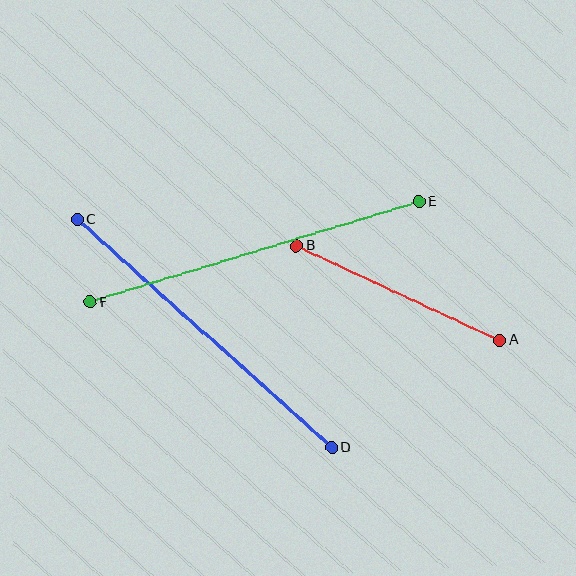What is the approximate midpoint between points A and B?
The midpoint is at approximately (398, 293) pixels.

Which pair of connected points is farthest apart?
Points E and F are farthest apart.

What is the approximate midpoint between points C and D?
The midpoint is at approximately (205, 334) pixels.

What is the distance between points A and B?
The distance is approximately 224 pixels.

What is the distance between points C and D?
The distance is approximately 342 pixels.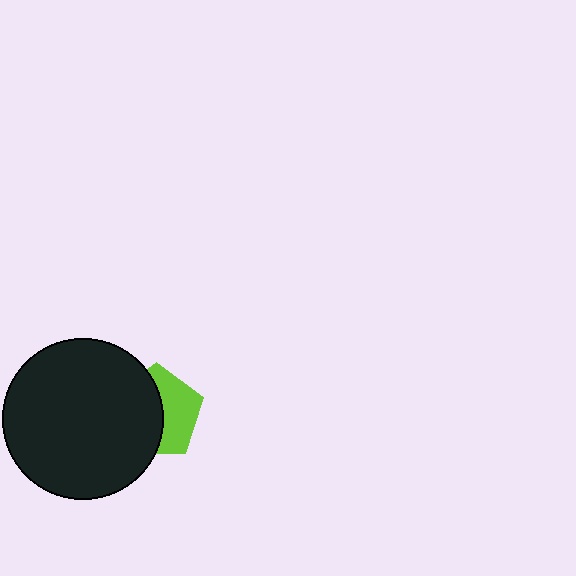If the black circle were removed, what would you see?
You would see the complete lime pentagon.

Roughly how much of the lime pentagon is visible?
About half of it is visible (roughly 46%).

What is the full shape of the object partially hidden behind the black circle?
The partially hidden object is a lime pentagon.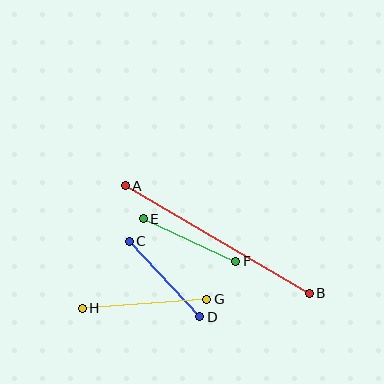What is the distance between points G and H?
The distance is approximately 124 pixels.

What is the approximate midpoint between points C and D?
The midpoint is at approximately (165, 279) pixels.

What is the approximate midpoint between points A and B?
The midpoint is at approximately (217, 239) pixels.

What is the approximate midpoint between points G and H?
The midpoint is at approximately (145, 304) pixels.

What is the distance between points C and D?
The distance is approximately 103 pixels.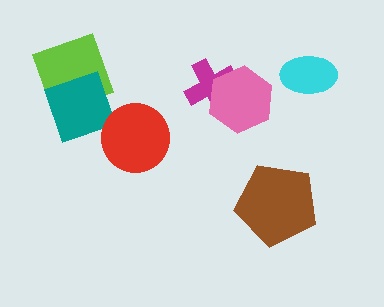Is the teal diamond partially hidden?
Yes, it is partially covered by another shape.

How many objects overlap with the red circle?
1 object overlaps with the red circle.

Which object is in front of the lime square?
The teal diamond is in front of the lime square.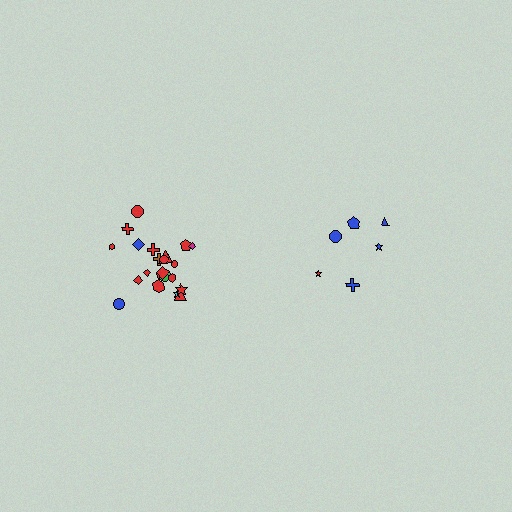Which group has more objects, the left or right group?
The left group.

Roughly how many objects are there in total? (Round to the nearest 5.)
Roughly 30 objects in total.